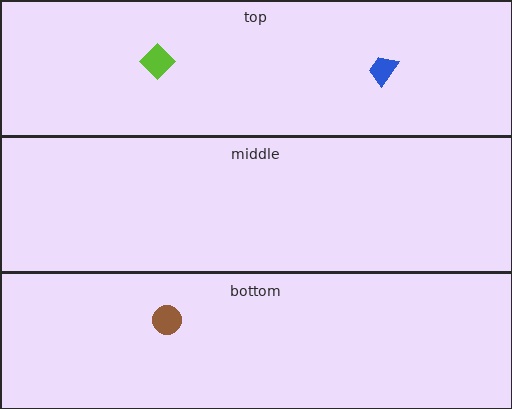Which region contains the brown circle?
The bottom region.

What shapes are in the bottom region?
The brown circle.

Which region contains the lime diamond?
The top region.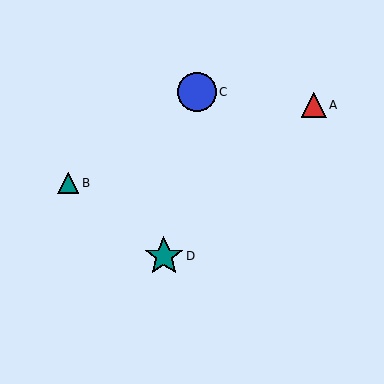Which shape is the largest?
The teal star (labeled D) is the largest.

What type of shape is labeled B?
Shape B is a teal triangle.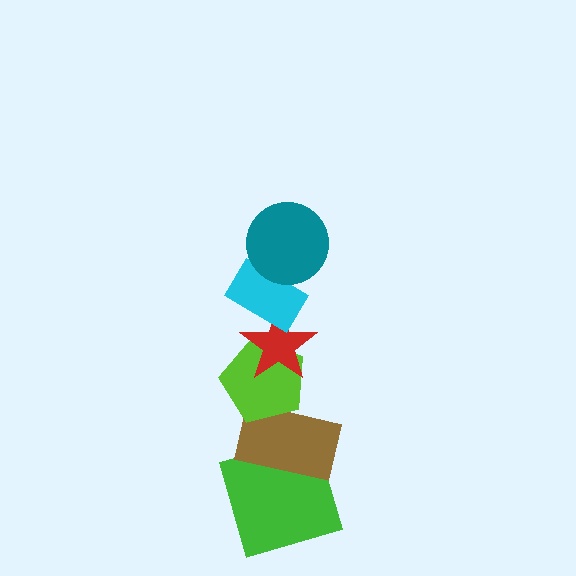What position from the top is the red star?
The red star is 3rd from the top.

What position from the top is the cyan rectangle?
The cyan rectangle is 2nd from the top.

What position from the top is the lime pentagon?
The lime pentagon is 4th from the top.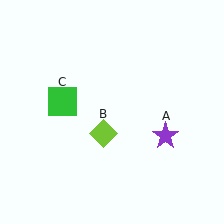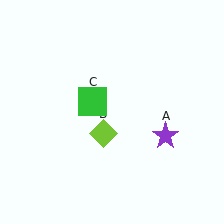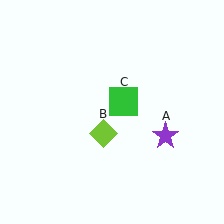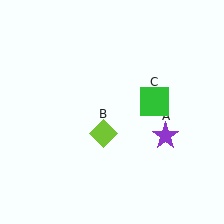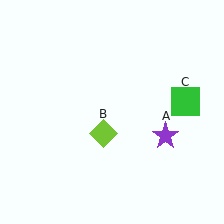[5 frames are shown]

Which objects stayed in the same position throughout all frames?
Purple star (object A) and lime diamond (object B) remained stationary.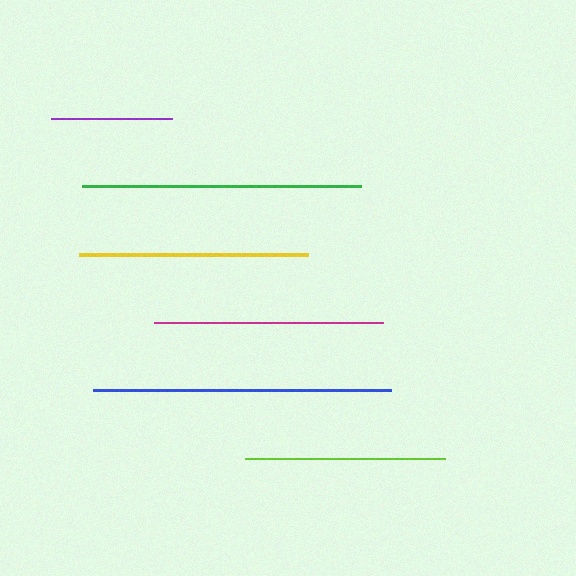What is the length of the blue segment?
The blue segment is approximately 298 pixels long.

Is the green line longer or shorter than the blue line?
The blue line is longer than the green line.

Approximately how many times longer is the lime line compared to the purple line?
The lime line is approximately 1.7 times the length of the purple line.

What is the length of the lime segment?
The lime segment is approximately 200 pixels long.